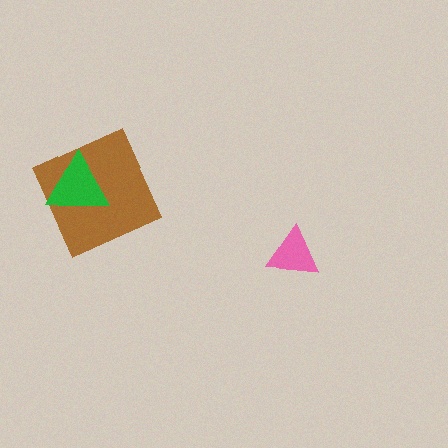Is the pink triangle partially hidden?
No, no other shape covers it.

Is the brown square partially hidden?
Yes, it is partially covered by another shape.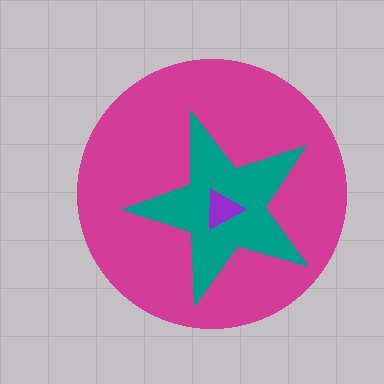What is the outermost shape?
The magenta circle.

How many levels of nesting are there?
3.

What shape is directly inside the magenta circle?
The teal star.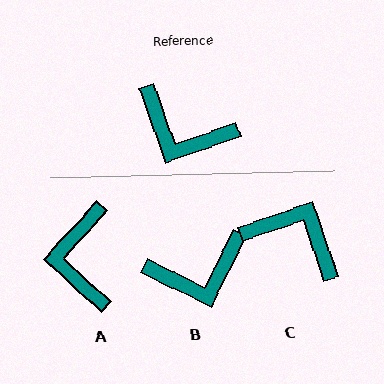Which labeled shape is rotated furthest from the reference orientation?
C, about 179 degrees away.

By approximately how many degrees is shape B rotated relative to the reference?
Approximately 44 degrees counter-clockwise.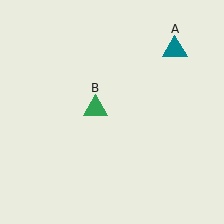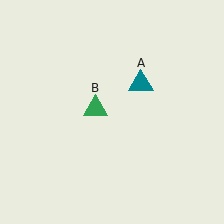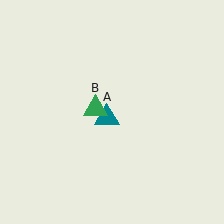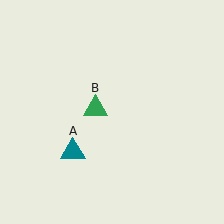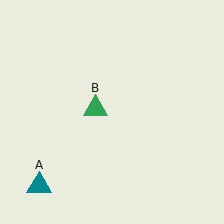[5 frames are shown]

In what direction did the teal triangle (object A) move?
The teal triangle (object A) moved down and to the left.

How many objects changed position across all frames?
1 object changed position: teal triangle (object A).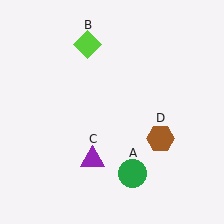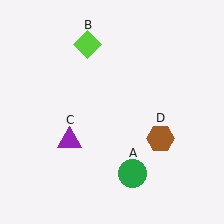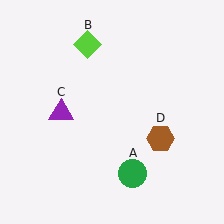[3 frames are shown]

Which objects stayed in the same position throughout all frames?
Green circle (object A) and lime diamond (object B) and brown hexagon (object D) remained stationary.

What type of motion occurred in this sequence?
The purple triangle (object C) rotated clockwise around the center of the scene.